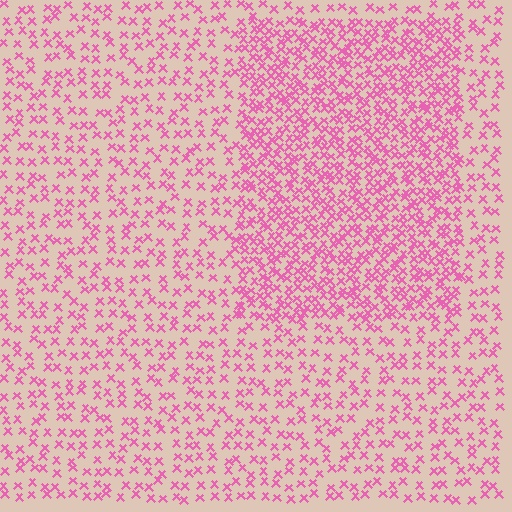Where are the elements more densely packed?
The elements are more densely packed inside the rectangle boundary.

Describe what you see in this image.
The image contains small pink elements arranged at two different densities. A rectangle-shaped region is visible where the elements are more densely packed than the surrounding area.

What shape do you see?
I see a rectangle.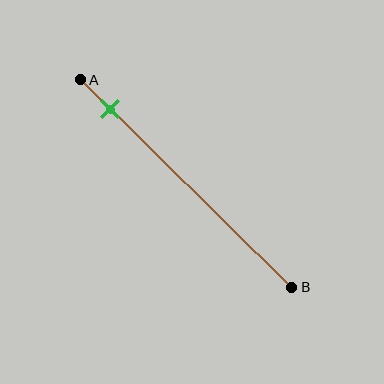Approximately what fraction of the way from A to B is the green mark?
The green mark is approximately 15% of the way from A to B.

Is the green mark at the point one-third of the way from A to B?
No, the mark is at about 15% from A, not at the 33% one-third point.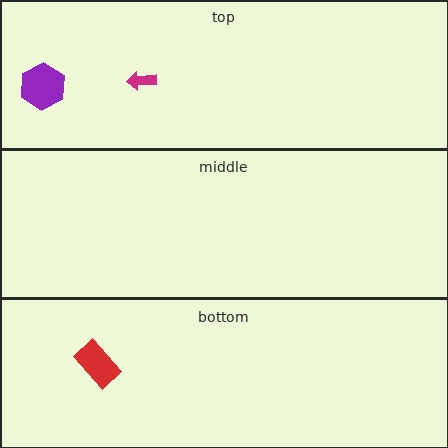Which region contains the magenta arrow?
The top region.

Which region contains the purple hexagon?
The top region.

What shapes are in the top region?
The magenta arrow, the purple hexagon.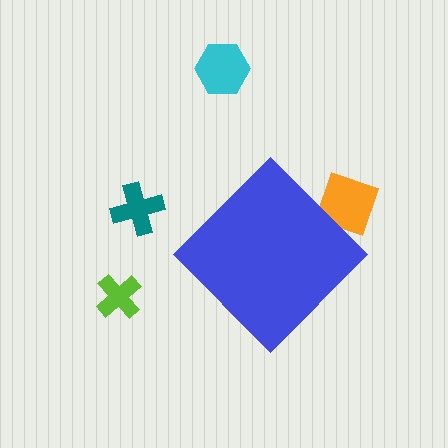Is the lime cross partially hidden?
No, the lime cross is fully visible.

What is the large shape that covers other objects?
A blue diamond.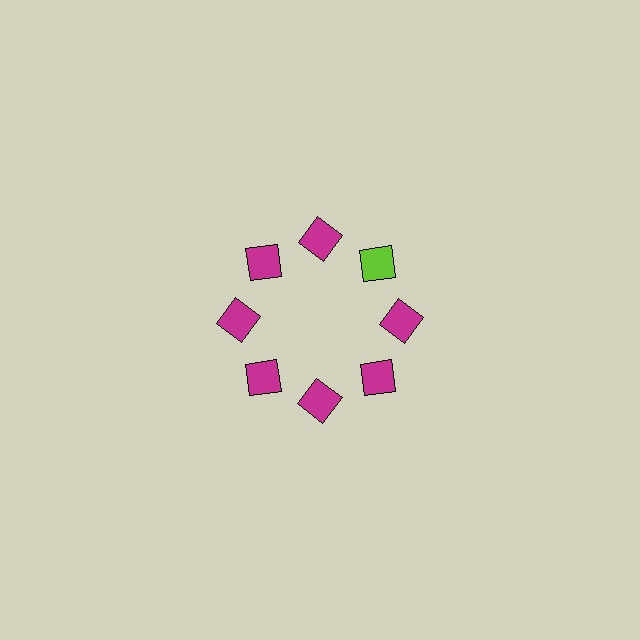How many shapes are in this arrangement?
There are 8 shapes arranged in a ring pattern.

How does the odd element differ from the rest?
It has a different color: lime instead of magenta.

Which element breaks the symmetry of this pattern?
The lime square at roughly the 2 o'clock position breaks the symmetry. All other shapes are magenta squares.